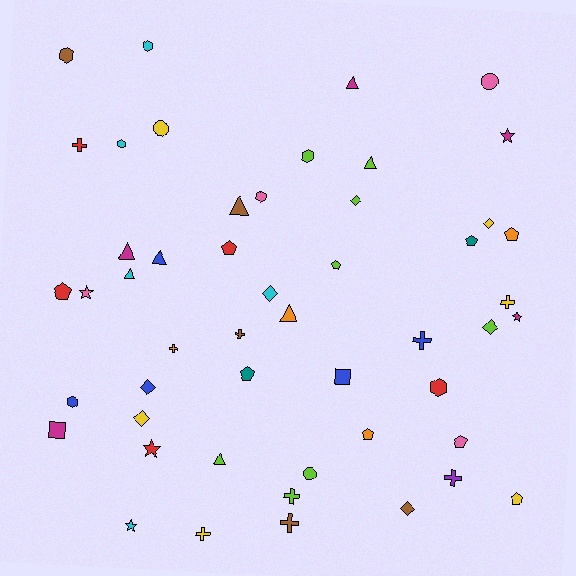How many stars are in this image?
There are 5 stars.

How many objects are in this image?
There are 50 objects.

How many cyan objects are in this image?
There are 5 cyan objects.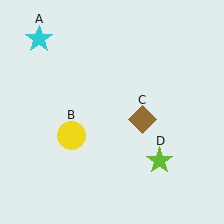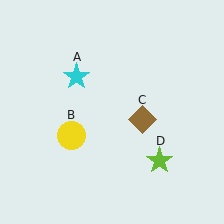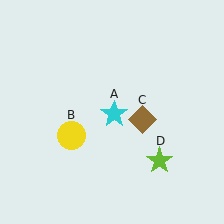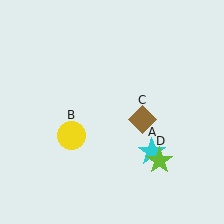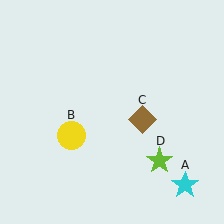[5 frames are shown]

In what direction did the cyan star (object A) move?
The cyan star (object A) moved down and to the right.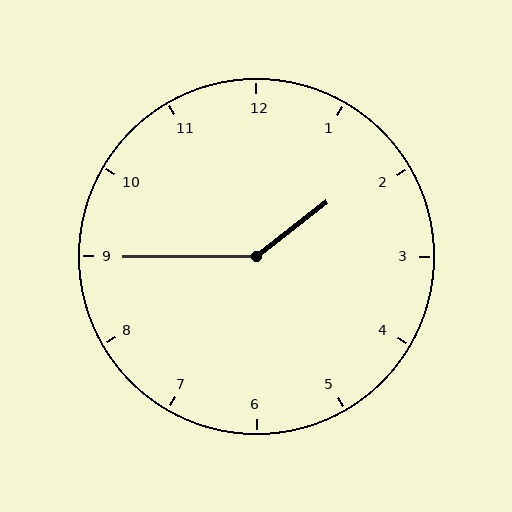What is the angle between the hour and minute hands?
Approximately 142 degrees.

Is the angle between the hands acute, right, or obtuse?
It is obtuse.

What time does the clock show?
1:45.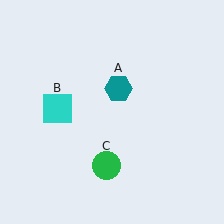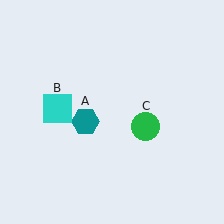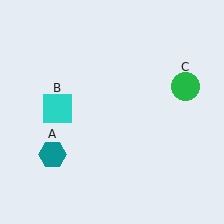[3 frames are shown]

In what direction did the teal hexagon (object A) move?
The teal hexagon (object A) moved down and to the left.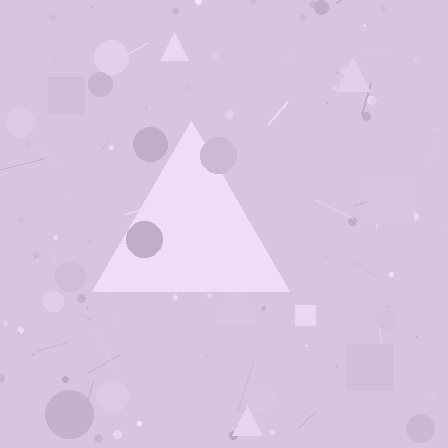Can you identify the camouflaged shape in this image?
The camouflaged shape is a triangle.